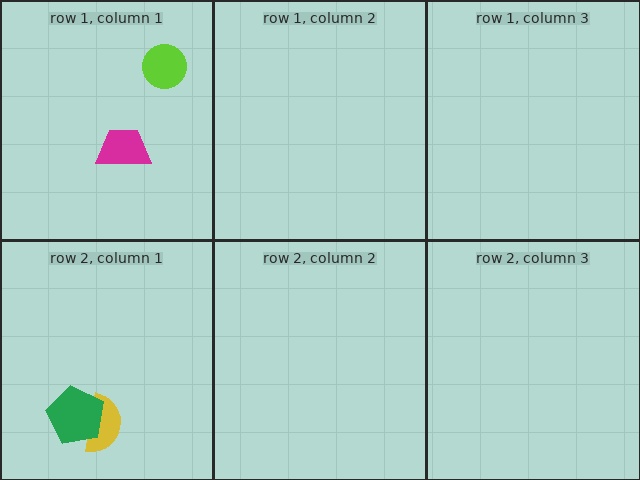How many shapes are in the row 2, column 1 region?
2.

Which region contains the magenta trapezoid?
The row 1, column 1 region.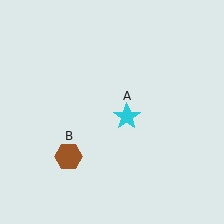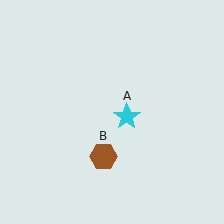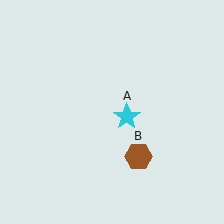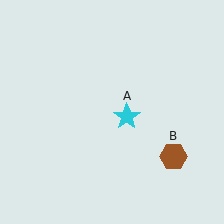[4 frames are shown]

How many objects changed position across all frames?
1 object changed position: brown hexagon (object B).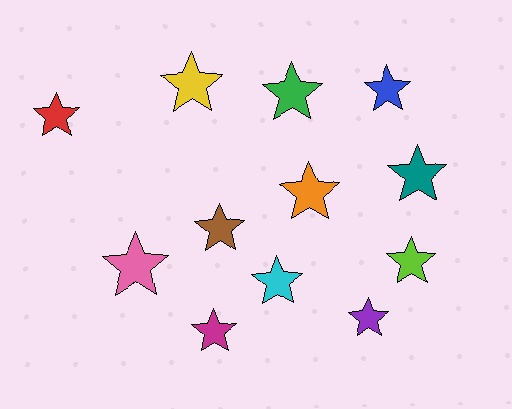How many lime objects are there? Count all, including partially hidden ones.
There is 1 lime object.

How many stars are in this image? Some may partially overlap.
There are 12 stars.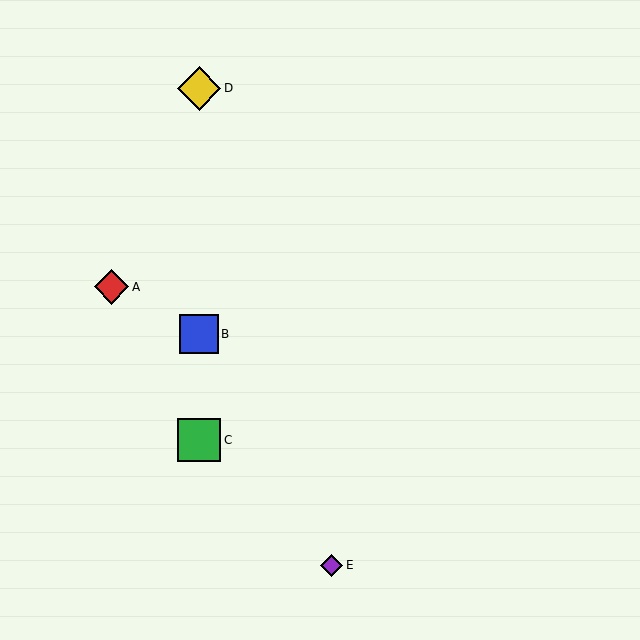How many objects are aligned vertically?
3 objects (B, C, D) are aligned vertically.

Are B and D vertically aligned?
Yes, both are at x≈199.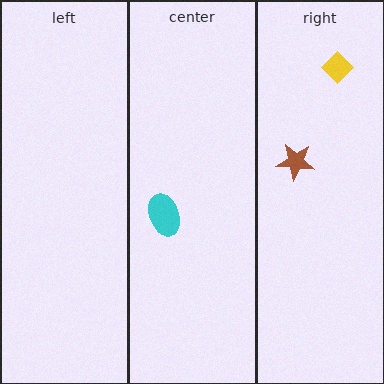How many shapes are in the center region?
1.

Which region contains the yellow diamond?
The right region.